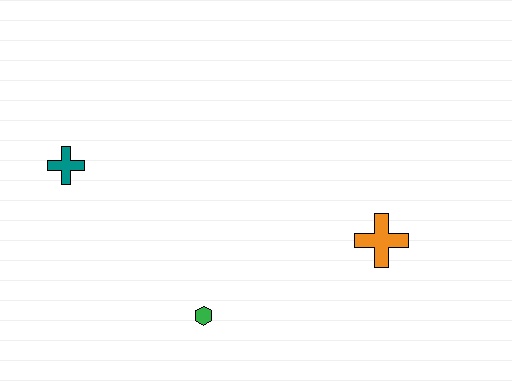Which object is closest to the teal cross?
The green hexagon is closest to the teal cross.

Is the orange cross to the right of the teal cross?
Yes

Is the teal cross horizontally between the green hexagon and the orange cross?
No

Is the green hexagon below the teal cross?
Yes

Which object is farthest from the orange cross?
The teal cross is farthest from the orange cross.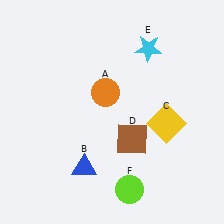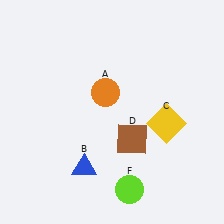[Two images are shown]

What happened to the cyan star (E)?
The cyan star (E) was removed in Image 2. It was in the top-right area of Image 1.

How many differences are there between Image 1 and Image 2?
There is 1 difference between the two images.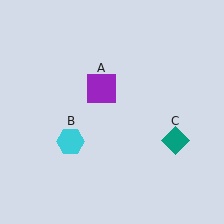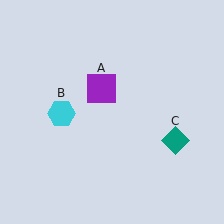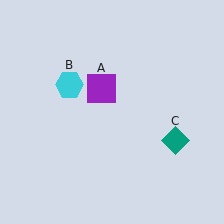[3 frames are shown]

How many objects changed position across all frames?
1 object changed position: cyan hexagon (object B).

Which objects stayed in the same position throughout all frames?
Purple square (object A) and teal diamond (object C) remained stationary.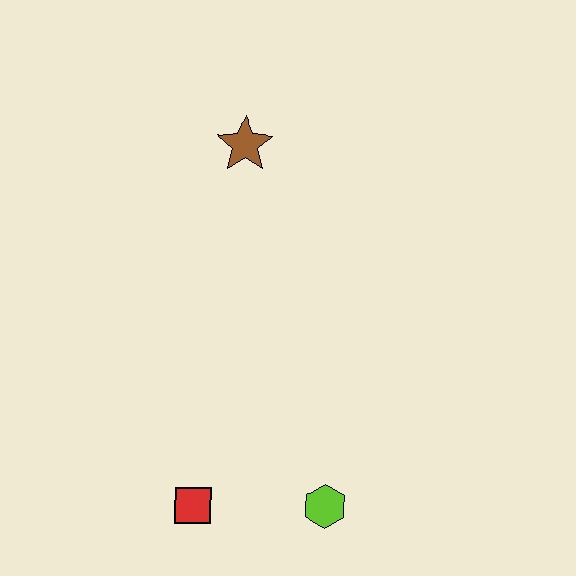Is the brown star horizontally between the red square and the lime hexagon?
Yes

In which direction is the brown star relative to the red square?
The brown star is above the red square.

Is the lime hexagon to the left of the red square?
No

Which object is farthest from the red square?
The brown star is farthest from the red square.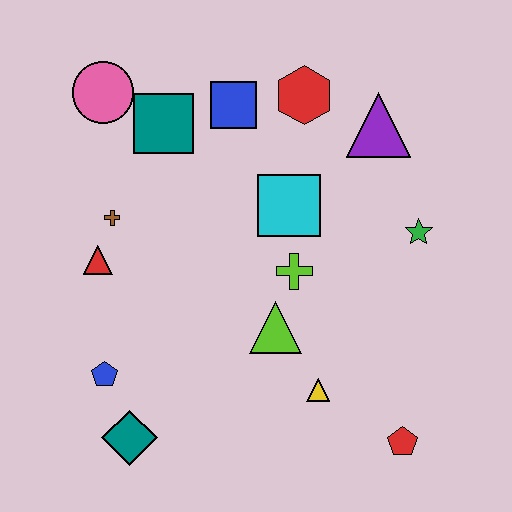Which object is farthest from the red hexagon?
The teal diamond is farthest from the red hexagon.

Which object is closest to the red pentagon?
The yellow triangle is closest to the red pentagon.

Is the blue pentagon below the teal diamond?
No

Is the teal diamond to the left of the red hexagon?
Yes